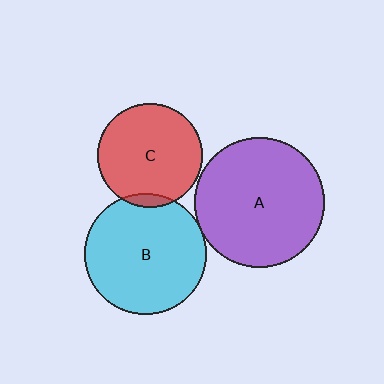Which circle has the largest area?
Circle A (purple).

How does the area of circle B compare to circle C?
Approximately 1.3 times.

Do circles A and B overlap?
Yes.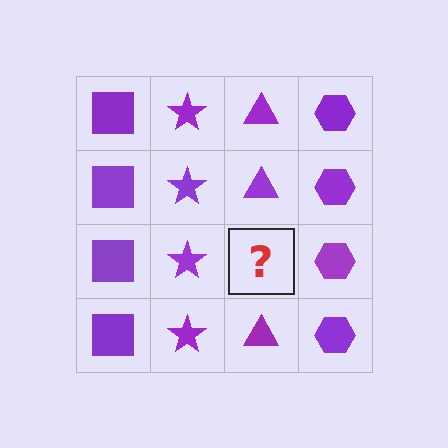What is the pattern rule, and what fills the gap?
The rule is that each column has a consistent shape. The gap should be filled with a purple triangle.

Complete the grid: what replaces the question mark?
The question mark should be replaced with a purple triangle.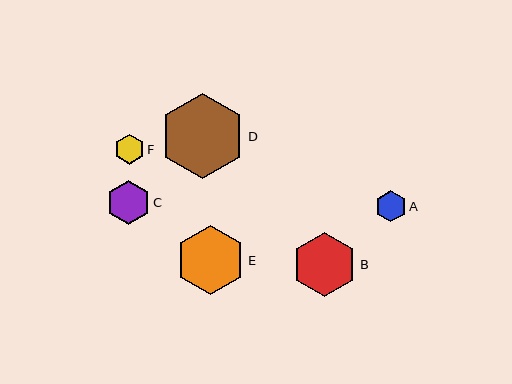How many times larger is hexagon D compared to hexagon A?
Hexagon D is approximately 2.7 times the size of hexagon A.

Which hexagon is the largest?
Hexagon D is the largest with a size of approximately 86 pixels.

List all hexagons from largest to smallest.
From largest to smallest: D, E, B, C, A, F.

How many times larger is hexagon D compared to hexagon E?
Hexagon D is approximately 1.2 times the size of hexagon E.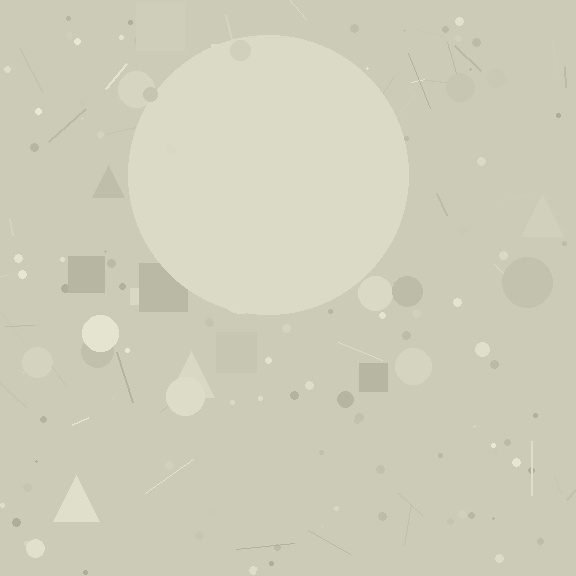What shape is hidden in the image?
A circle is hidden in the image.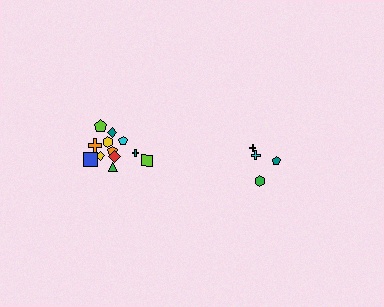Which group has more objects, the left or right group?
The left group.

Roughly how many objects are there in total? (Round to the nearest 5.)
Roughly 15 objects in total.